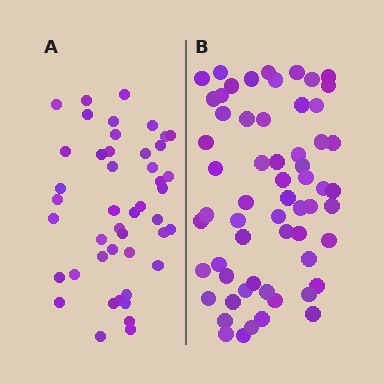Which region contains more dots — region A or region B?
Region B (the right region) has more dots.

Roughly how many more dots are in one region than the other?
Region B has approximately 15 more dots than region A.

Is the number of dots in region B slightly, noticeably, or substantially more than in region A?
Region B has noticeably more, but not dramatically so. The ratio is roughly 1.3 to 1.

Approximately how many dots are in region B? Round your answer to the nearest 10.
About 60 dots.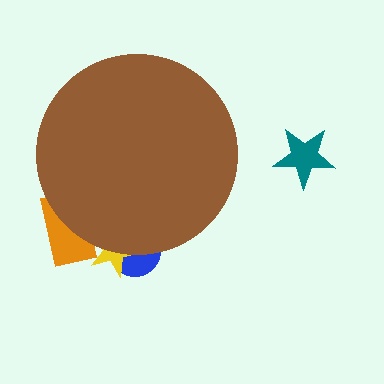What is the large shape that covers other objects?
A brown circle.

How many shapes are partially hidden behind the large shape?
3 shapes are partially hidden.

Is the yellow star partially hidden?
Yes, the yellow star is partially hidden behind the brown circle.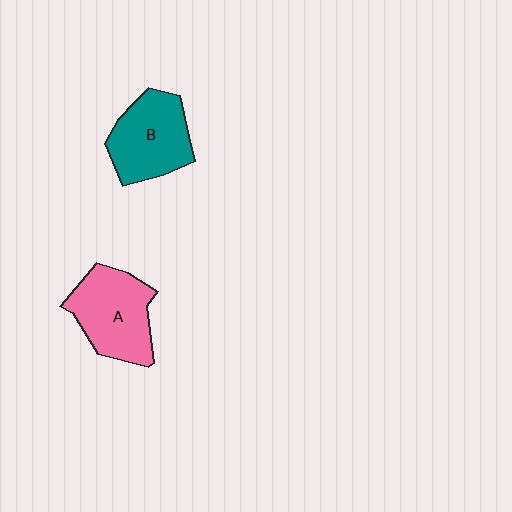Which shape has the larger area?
Shape A (pink).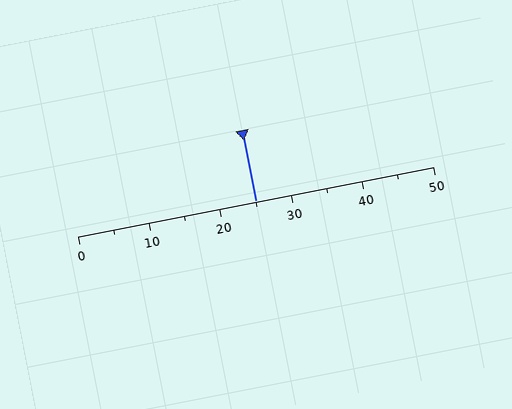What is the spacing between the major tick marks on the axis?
The major ticks are spaced 10 apart.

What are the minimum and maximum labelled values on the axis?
The axis runs from 0 to 50.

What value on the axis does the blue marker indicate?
The marker indicates approximately 25.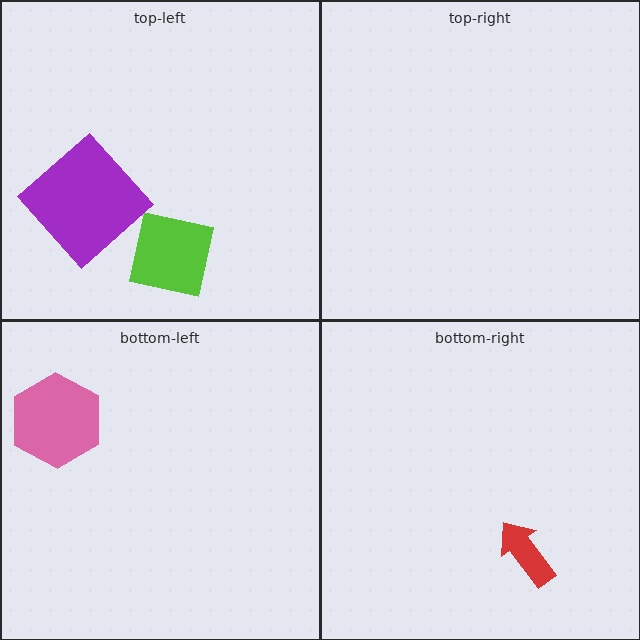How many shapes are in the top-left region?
2.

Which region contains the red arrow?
The bottom-right region.